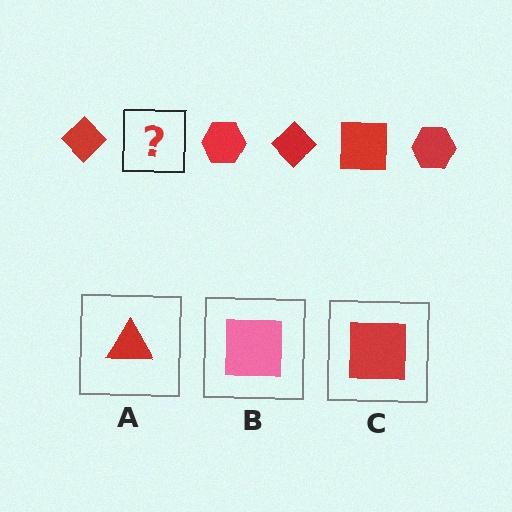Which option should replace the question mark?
Option C.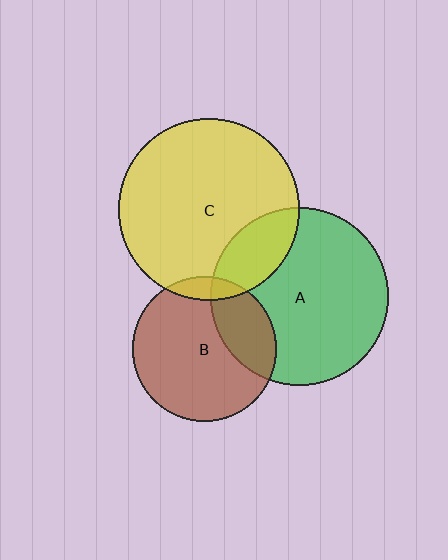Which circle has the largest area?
Circle C (yellow).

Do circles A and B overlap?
Yes.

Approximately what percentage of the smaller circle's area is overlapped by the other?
Approximately 25%.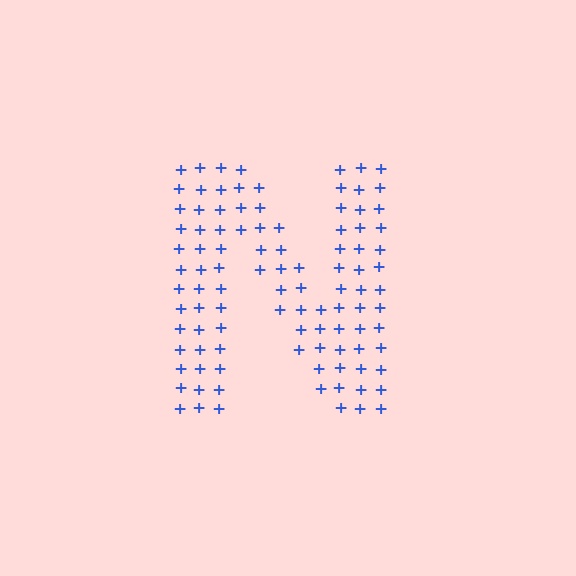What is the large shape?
The large shape is the letter N.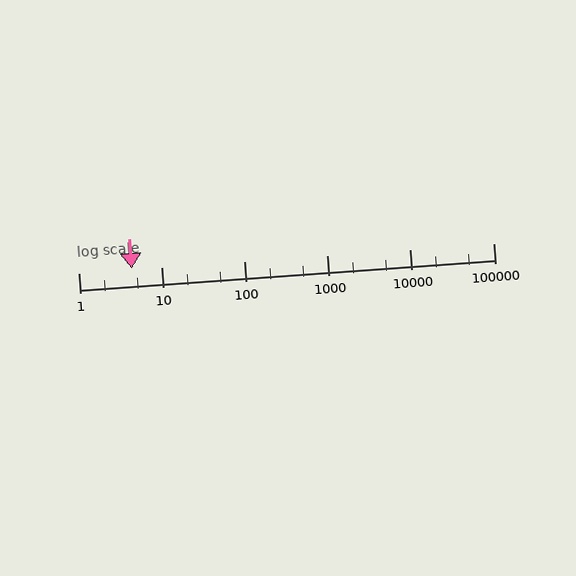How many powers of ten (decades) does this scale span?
The scale spans 5 decades, from 1 to 100000.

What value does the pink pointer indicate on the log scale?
The pointer indicates approximately 4.4.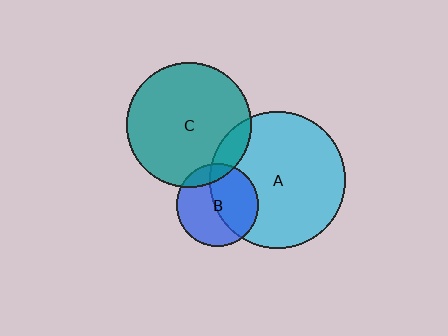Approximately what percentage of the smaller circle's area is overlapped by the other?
Approximately 50%.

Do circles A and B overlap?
Yes.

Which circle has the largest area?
Circle A (cyan).